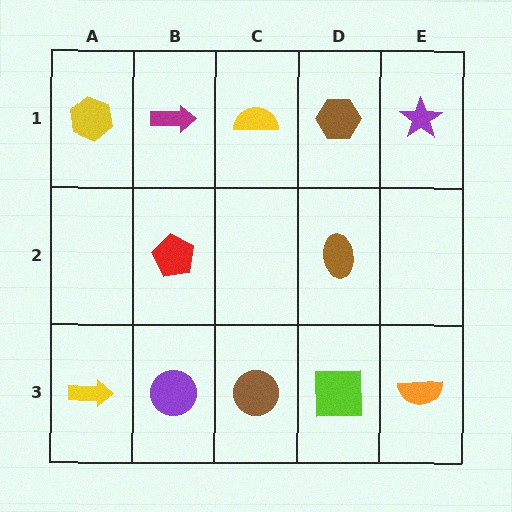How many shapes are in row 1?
5 shapes.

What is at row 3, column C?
A brown circle.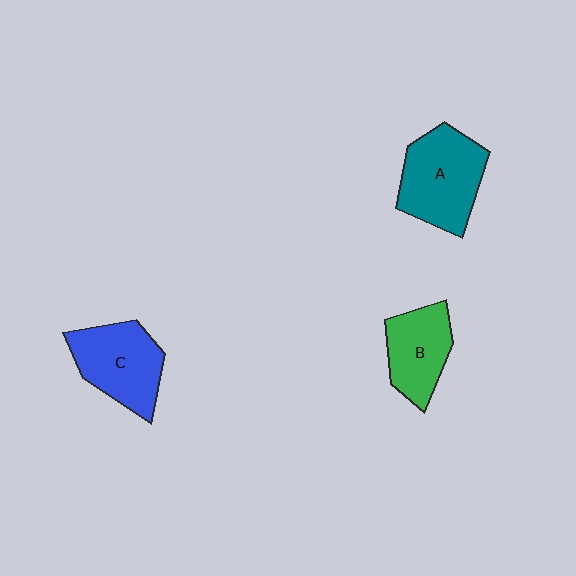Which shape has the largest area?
Shape A (teal).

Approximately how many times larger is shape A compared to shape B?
Approximately 1.3 times.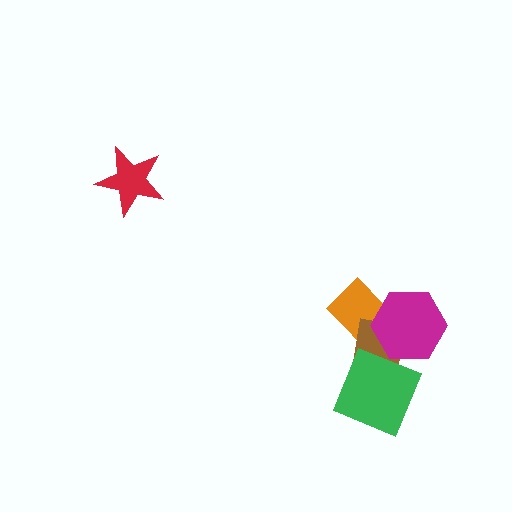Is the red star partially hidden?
No, no other shape covers it.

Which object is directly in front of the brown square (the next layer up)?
The magenta hexagon is directly in front of the brown square.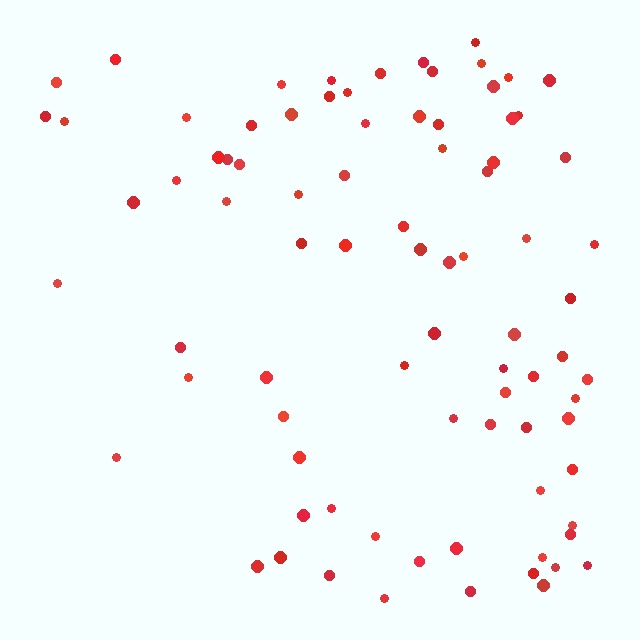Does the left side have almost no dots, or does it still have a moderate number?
Still a moderate number, just noticeably fewer than the right.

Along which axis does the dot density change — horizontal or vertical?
Horizontal.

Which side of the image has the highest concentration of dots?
The right.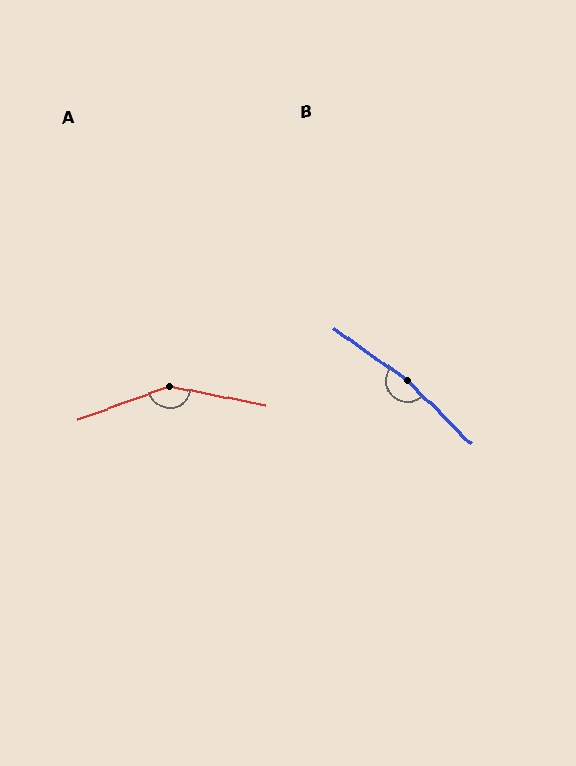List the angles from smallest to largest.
A (149°), B (170°).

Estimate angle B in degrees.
Approximately 170 degrees.